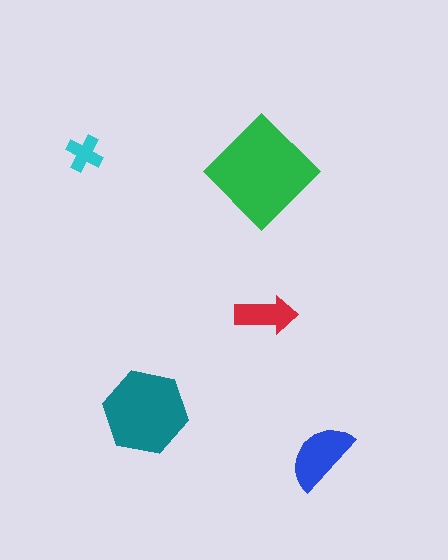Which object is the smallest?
The cyan cross.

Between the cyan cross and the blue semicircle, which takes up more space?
The blue semicircle.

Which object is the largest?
The green diamond.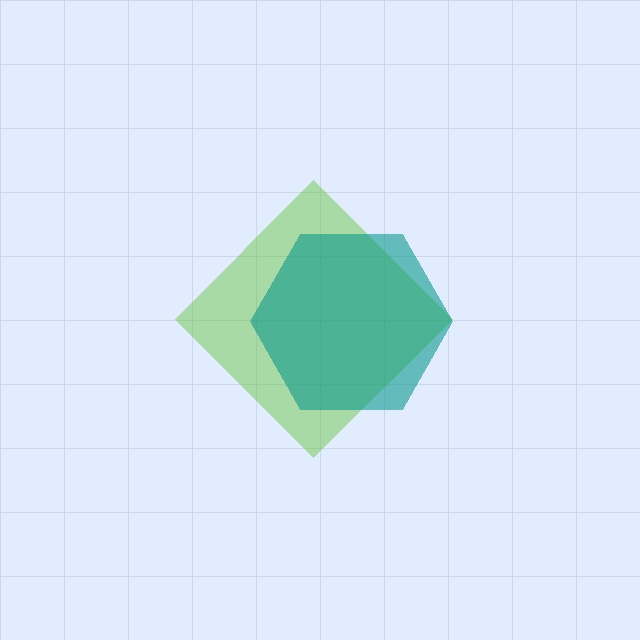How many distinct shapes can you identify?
There are 2 distinct shapes: a lime diamond, a teal hexagon.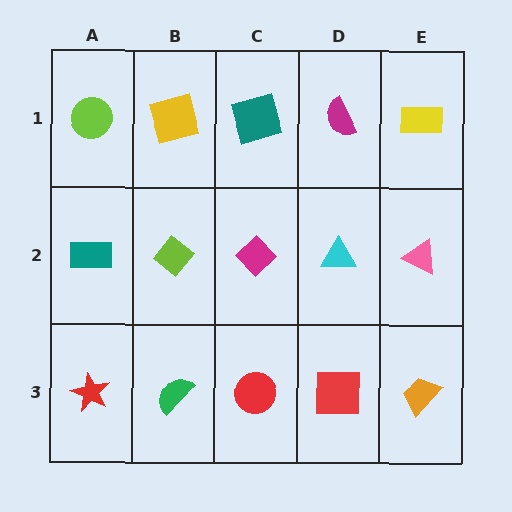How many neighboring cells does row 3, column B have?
3.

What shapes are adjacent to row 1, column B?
A lime diamond (row 2, column B), a lime circle (row 1, column A), a teal square (row 1, column C).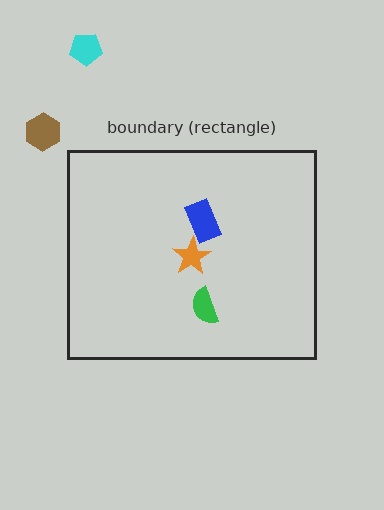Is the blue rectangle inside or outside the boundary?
Inside.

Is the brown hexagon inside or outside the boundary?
Outside.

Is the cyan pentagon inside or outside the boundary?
Outside.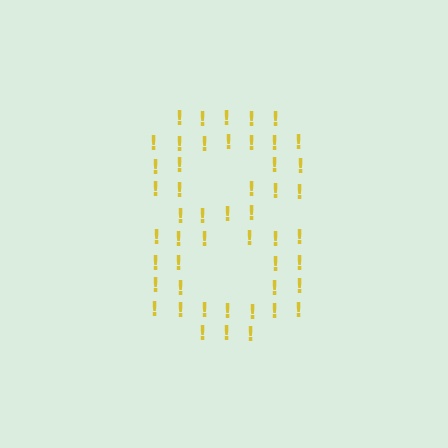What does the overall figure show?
The overall figure shows the digit 8.